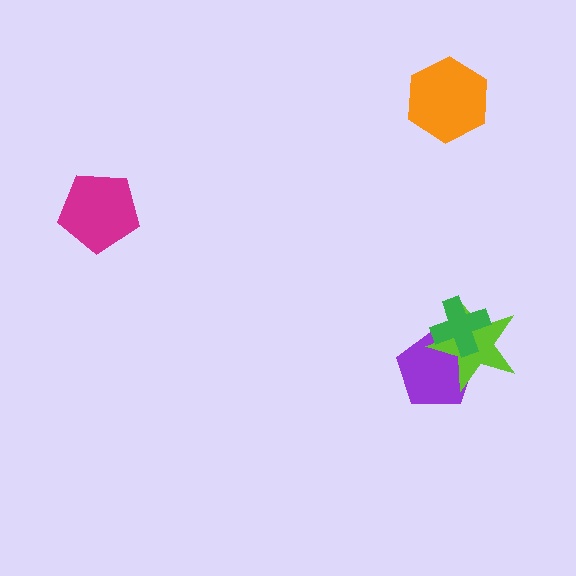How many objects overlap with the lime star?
2 objects overlap with the lime star.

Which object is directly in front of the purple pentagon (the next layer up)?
The lime star is directly in front of the purple pentagon.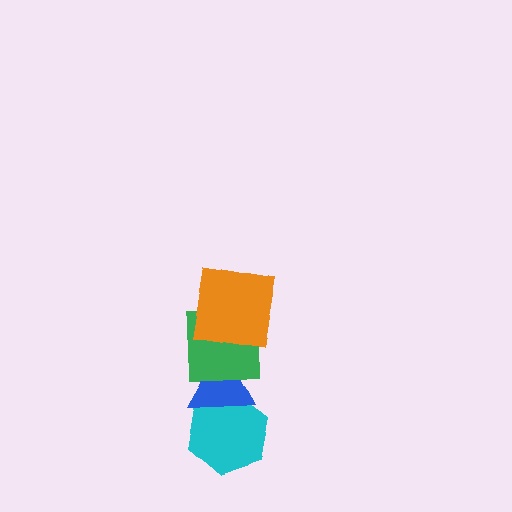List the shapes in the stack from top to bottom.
From top to bottom: the orange square, the green square, the blue triangle, the cyan hexagon.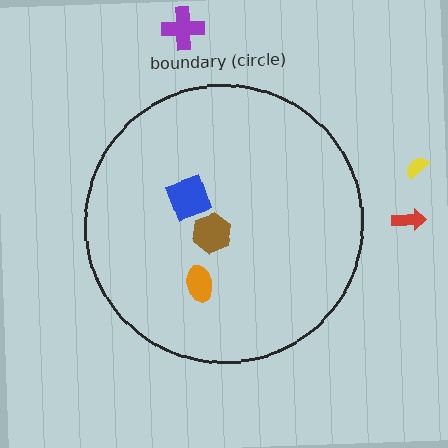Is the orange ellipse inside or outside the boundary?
Inside.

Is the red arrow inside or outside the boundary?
Outside.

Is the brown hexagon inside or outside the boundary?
Inside.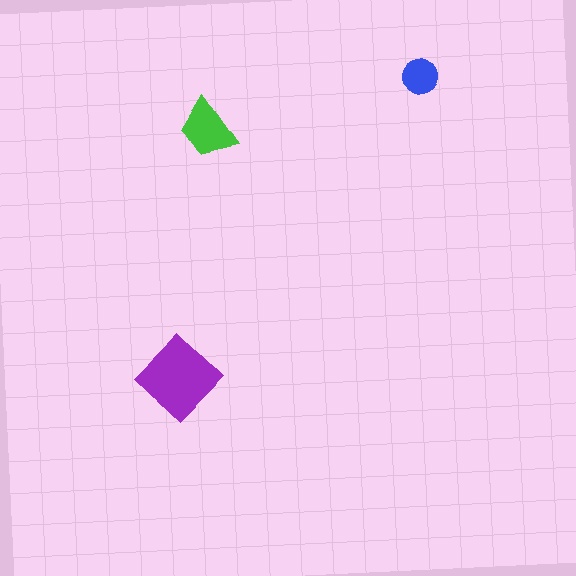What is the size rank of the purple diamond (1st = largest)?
1st.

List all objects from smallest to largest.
The blue circle, the green trapezoid, the purple diamond.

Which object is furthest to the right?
The blue circle is rightmost.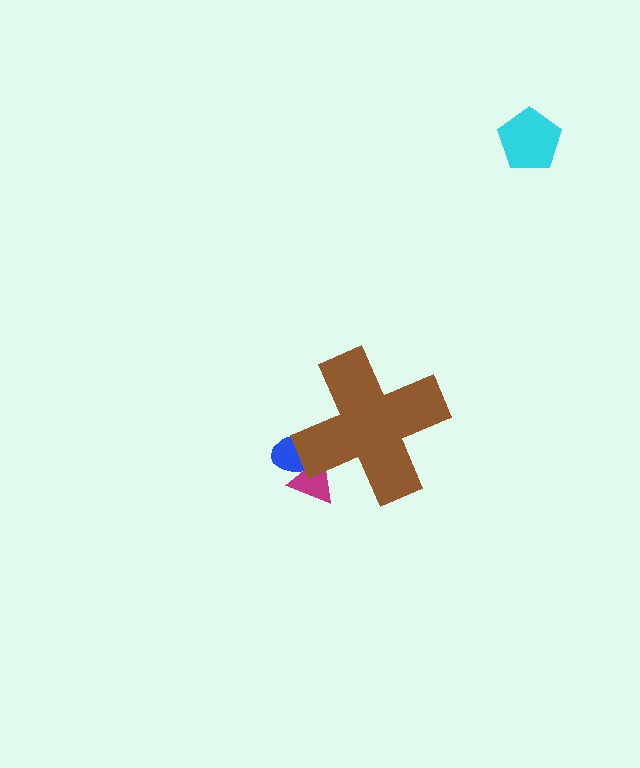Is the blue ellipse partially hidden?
Yes, the blue ellipse is partially hidden behind the brown cross.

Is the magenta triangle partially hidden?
Yes, the magenta triangle is partially hidden behind the brown cross.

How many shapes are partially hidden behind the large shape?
2 shapes are partially hidden.